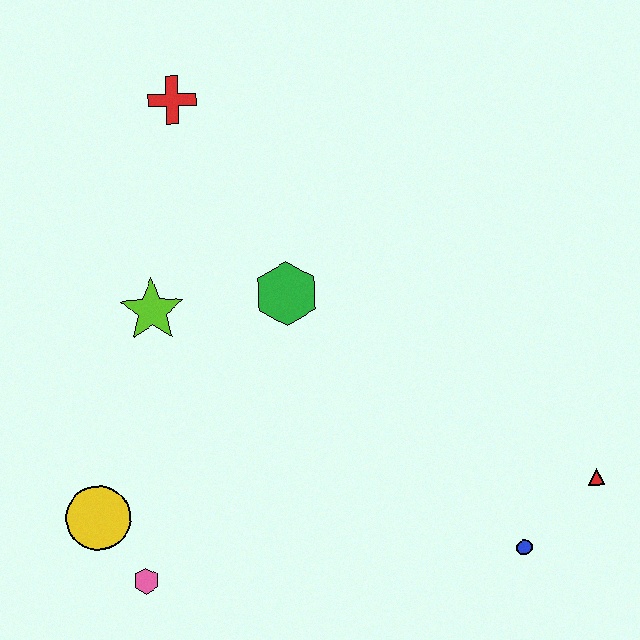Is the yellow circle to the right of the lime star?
No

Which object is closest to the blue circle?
The red triangle is closest to the blue circle.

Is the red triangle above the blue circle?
Yes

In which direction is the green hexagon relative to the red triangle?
The green hexagon is to the left of the red triangle.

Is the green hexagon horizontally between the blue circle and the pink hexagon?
Yes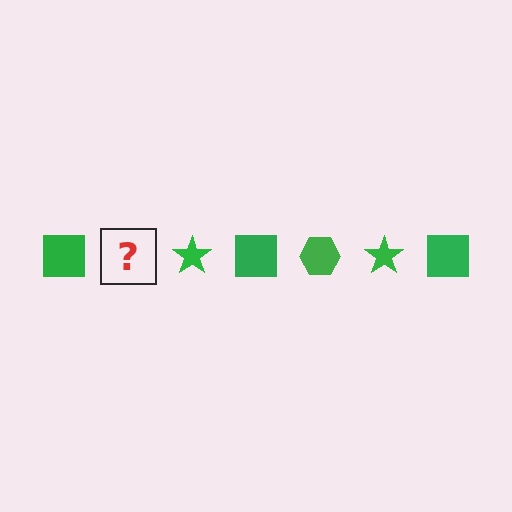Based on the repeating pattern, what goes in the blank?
The blank should be a green hexagon.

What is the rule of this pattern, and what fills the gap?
The rule is that the pattern cycles through square, hexagon, star shapes in green. The gap should be filled with a green hexagon.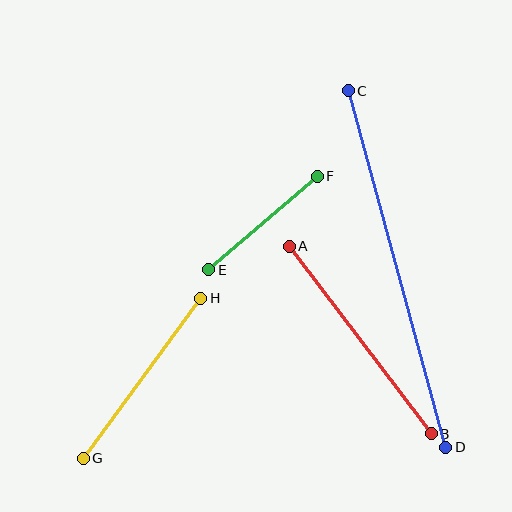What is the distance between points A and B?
The distance is approximately 235 pixels.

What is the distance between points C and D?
The distance is approximately 369 pixels.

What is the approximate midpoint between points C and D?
The midpoint is at approximately (397, 269) pixels.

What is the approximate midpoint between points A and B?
The midpoint is at approximately (360, 340) pixels.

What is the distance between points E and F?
The distance is approximately 143 pixels.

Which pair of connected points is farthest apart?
Points C and D are farthest apart.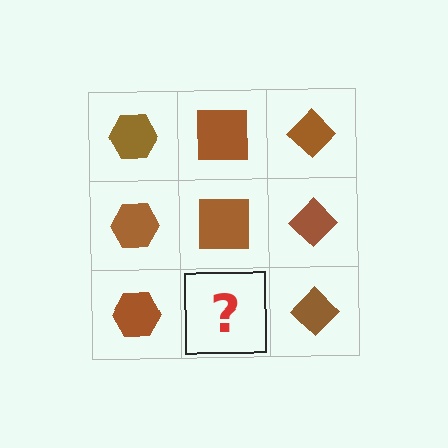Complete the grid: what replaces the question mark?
The question mark should be replaced with a brown square.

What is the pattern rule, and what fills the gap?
The rule is that each column has a consistent shape. The gap should be filled with a brown square.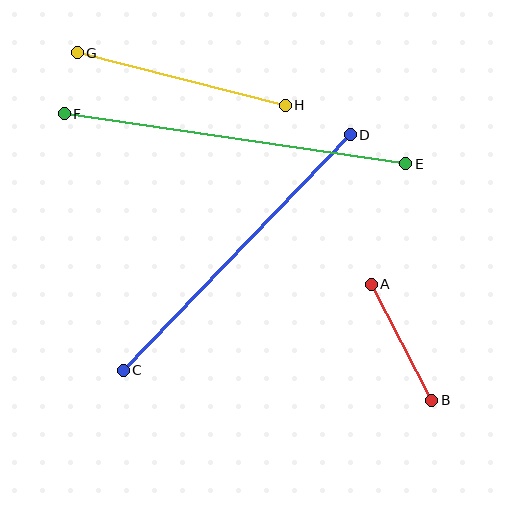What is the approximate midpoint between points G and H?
The midpoint is at approximately (181, 79) pixels.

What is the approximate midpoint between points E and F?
The midpoint is at approximately (235, 139) pixels.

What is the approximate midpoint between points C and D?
The midpoint is at approximately (237, 253) pixels.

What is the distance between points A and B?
The distance is approximately 131 pixels.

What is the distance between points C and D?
The distance is approximately 327 pixels.